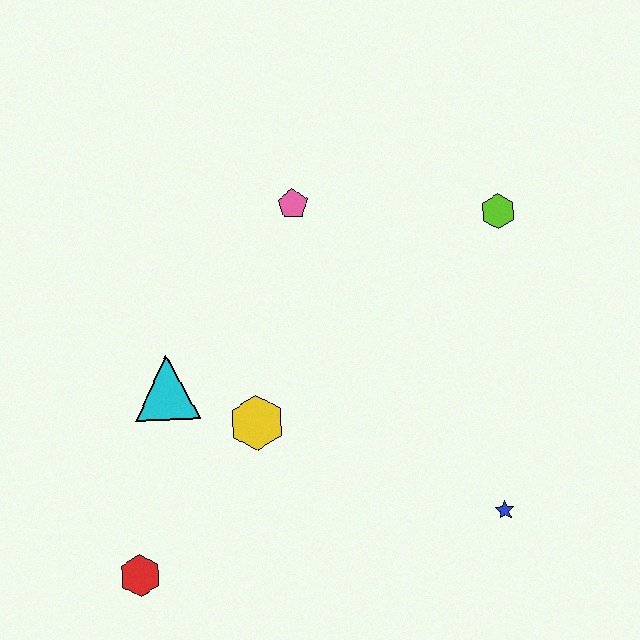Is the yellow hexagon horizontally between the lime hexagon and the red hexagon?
Yes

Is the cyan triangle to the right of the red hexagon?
Yes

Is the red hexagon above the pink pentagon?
No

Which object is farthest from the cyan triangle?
The lime hexagon is farthest from the cyan triangle.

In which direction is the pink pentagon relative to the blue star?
The pink pentagon is above the blue star.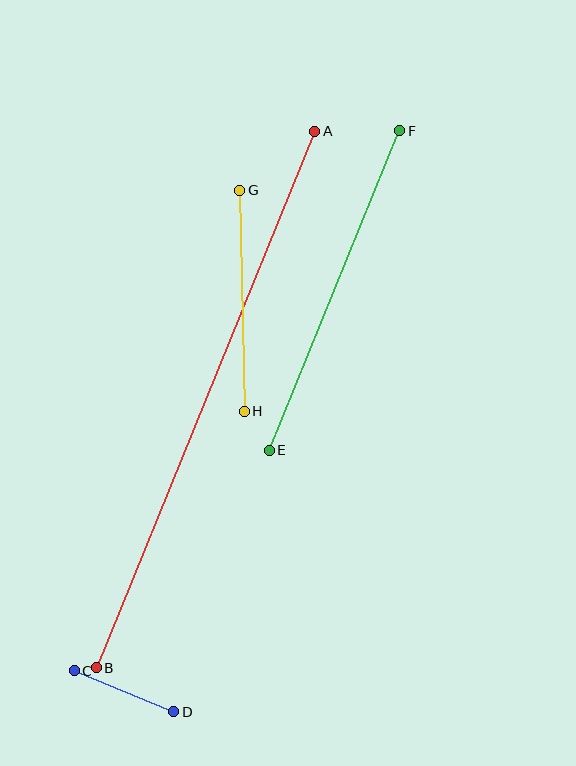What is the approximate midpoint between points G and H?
The midpoint is at approximately (242, 301) pixels.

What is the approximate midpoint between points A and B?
The midpoint is at approximately (206, 399) pixels.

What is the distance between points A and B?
The distance is approximately 579 pixels.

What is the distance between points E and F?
The distance is approximately 345 pixels.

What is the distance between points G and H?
The distance is approximately 221 pixels.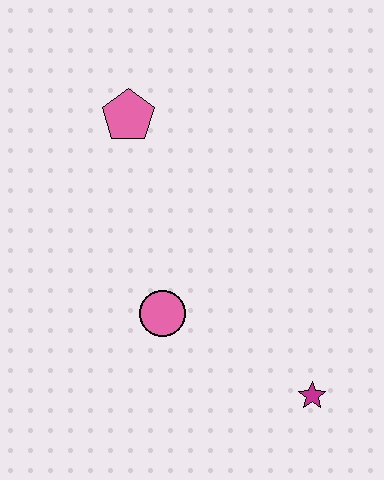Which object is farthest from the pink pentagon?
The magenta star is farthest from the pink pentagon.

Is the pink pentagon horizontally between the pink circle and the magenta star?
No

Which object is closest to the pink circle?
The magenta star is closest to the pink circle.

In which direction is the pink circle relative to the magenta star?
The pink circle is to the left of the magenta star.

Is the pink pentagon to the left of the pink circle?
Yes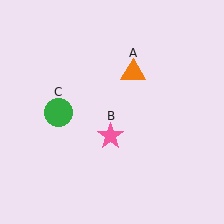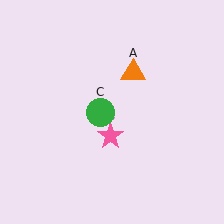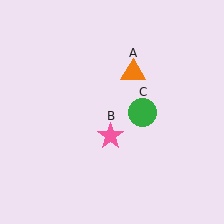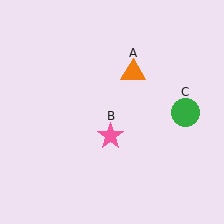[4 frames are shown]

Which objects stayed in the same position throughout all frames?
Orange triangle (object A) and pink star (object B) remained stationary.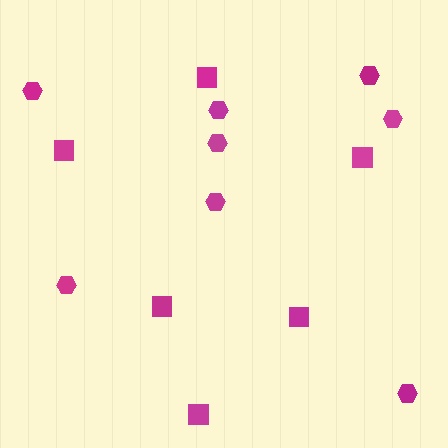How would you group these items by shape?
There are 2 groups: one group of hexagons (8) and one group of squares (6).